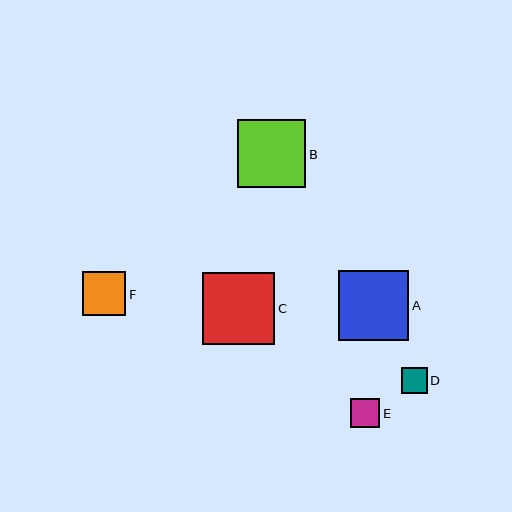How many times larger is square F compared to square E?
Square F is approximately 1.5 times the size of square E.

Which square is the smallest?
Square D is the smallest with a size of approximately 26 pixels.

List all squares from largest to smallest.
From largest to smallest: C, A, B, F, E, D.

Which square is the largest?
Square C is the largest with a size of approximately 72 pixels.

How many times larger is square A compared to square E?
Square A is approximately 2.4 times the size of square E.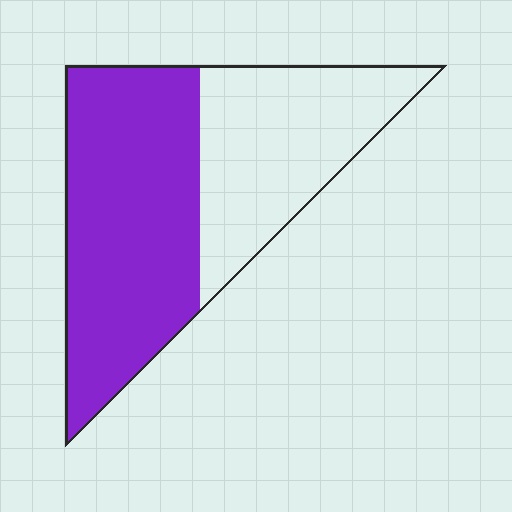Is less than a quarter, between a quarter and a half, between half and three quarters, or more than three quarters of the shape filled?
Between half and three quarters.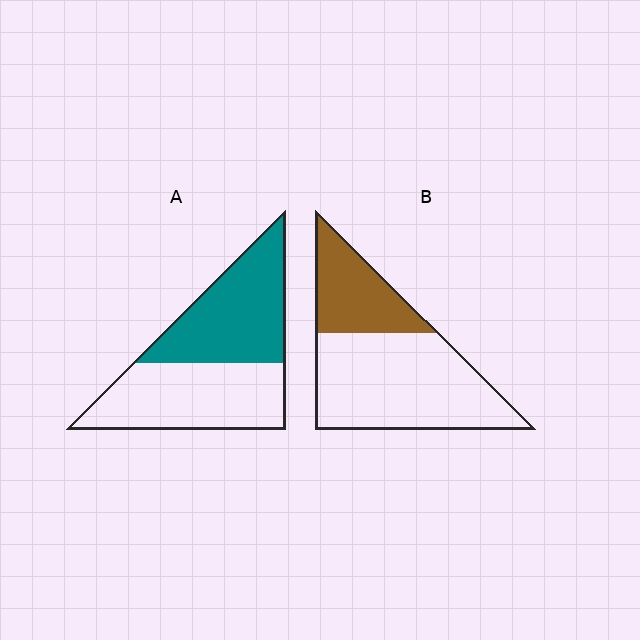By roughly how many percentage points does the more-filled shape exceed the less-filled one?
By roughly 15 percentage points (A over B).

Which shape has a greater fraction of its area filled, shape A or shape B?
Shape A.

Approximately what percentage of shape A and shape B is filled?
A is approximately 50% and B is approximately 30%.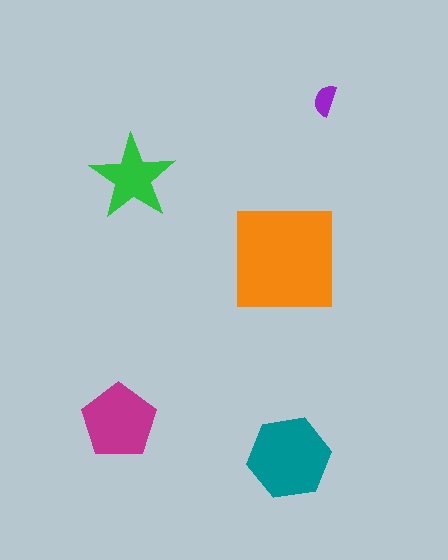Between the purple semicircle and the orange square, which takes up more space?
The orange square.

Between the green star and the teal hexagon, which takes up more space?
The teal hexagon.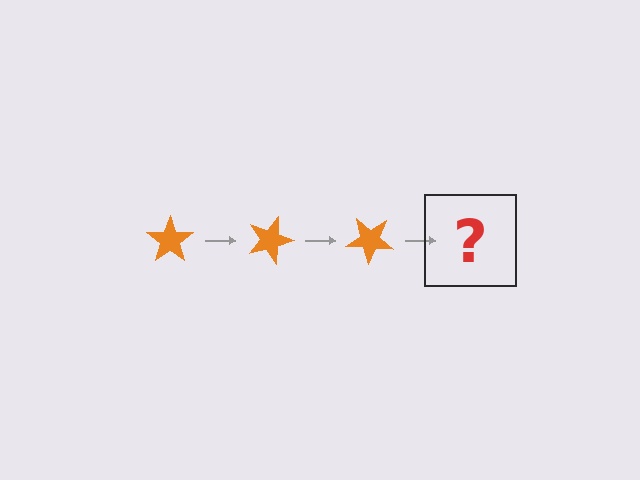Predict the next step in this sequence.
The next step is an orange star rotated 60 degrees.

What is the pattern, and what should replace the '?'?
The pattern is that the star rotates 20 degrees each step. The '?' should be an orange star rotated 60 degrees.